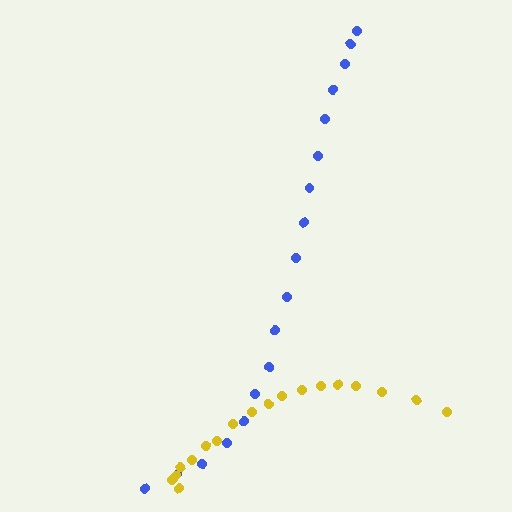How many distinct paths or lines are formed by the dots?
There are 2 distinct paths.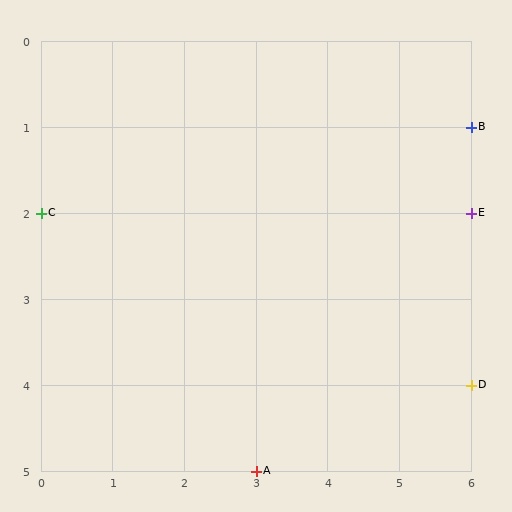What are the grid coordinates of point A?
Point A is at grid coordinates (3, 5).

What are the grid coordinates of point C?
Point C is at grid coordinates (0, 2).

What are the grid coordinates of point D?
Point D is at grid coordinates (6, 4).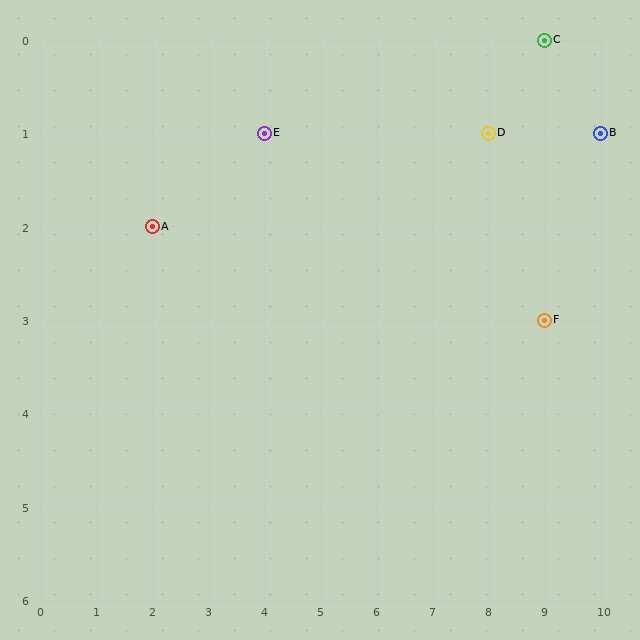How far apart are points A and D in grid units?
Points A and D are 6 columns and 1 row apart (about 6.1 grid units diagonally).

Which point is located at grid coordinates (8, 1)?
Point D is at (8, 1).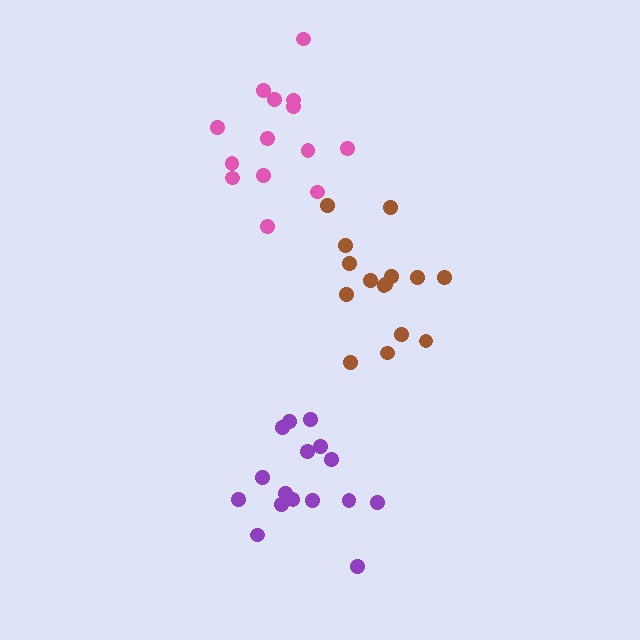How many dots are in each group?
Group 1: 15 dots, Group 2: 16 dots, Group 3: 14 dots (45 total).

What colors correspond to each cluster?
The clusters are colored: brown, purple, pink.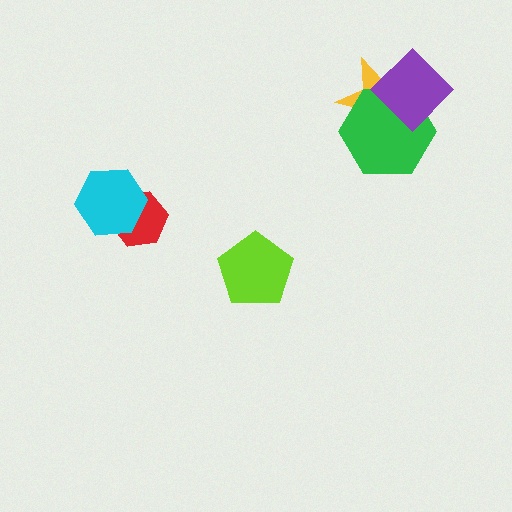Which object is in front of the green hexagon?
The purple diamond is in front of the green hexagon.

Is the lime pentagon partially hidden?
No, no other shape covers it.